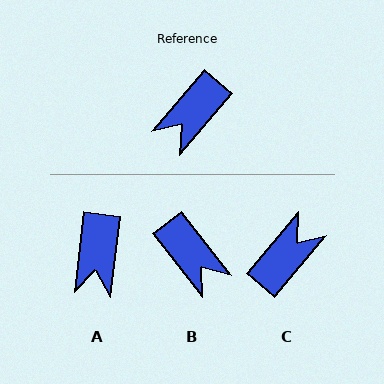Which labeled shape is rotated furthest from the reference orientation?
C, about 179 degrees away.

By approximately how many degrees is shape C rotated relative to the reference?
Approximately 179 degrees clockwise.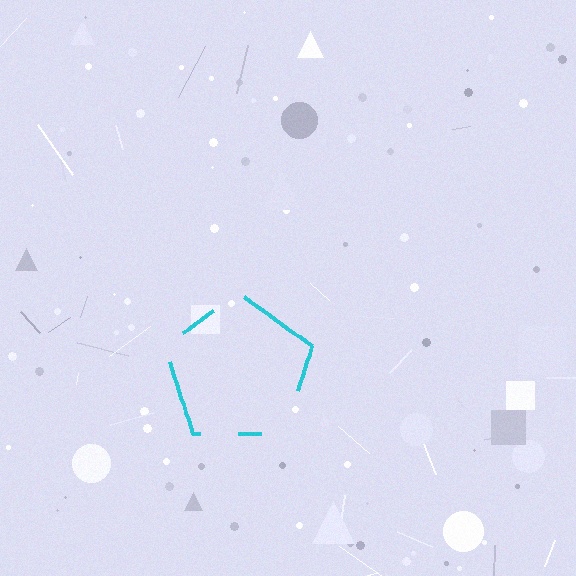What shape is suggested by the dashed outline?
The dashed outline suggests a pentagon.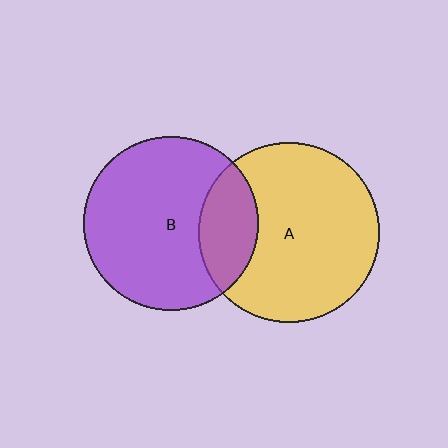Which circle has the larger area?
Circle A (yellow).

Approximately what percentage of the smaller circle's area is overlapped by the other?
Approximately 25%.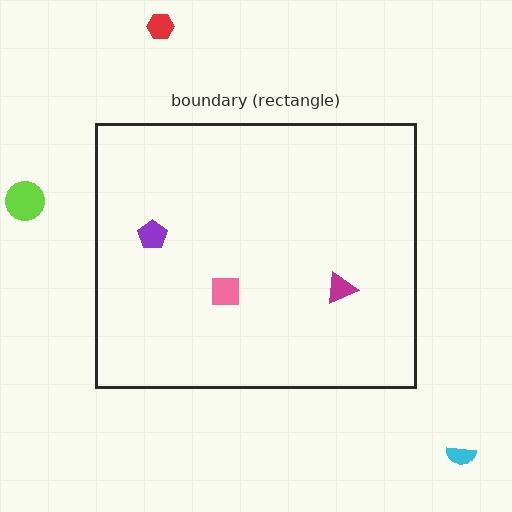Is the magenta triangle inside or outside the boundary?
Inside.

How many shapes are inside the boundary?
3 inside, 3 outside.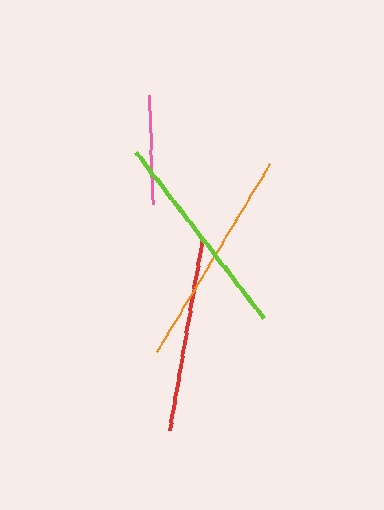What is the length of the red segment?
The red segment is approximately 193 pixels long.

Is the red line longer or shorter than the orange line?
The orange line is longer than the red line.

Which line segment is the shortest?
The pink line is the shortest at approximately 109 pixels.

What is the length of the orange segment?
The orange segment is approximately 218 pixels long.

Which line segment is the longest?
The orange line is the longest at approximately 218 pixels.